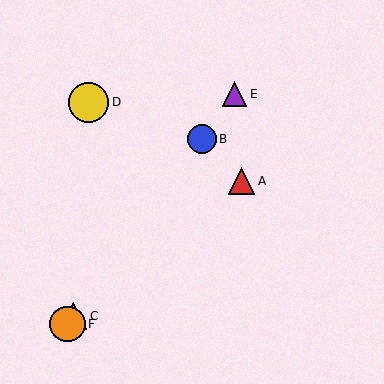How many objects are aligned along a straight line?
4 objects (B, C, E, F) are aligned along a straight line.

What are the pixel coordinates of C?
Object C is at (73, 316).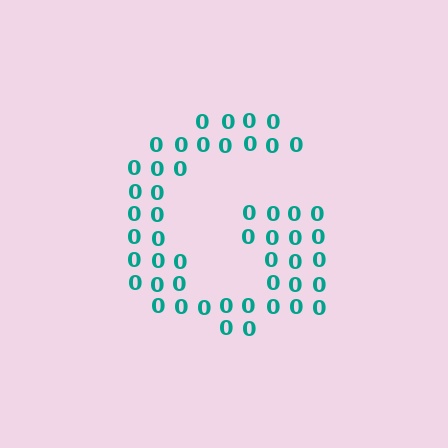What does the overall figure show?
The overall figure shows the letter G.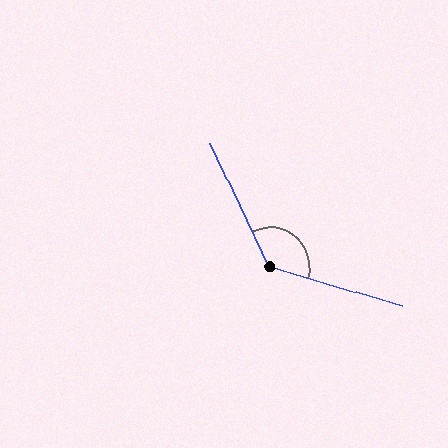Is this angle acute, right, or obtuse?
It is obtuse.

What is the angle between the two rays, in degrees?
Approximately 132 degrees.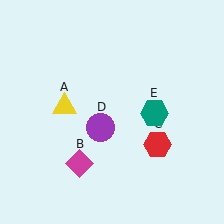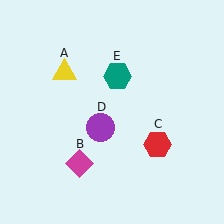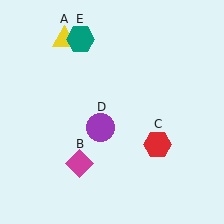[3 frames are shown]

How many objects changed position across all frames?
2 objects changed position: yellow triangle (object A), teal hexagon (object E).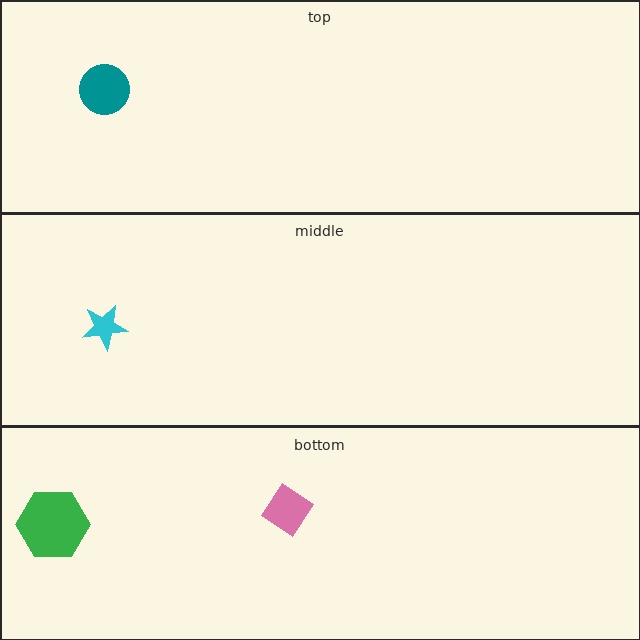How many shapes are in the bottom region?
2.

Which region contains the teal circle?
The top region.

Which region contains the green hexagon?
The bottom region.